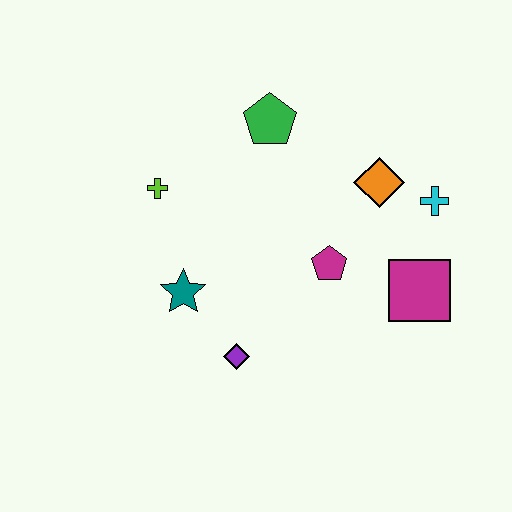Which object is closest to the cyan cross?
The orange diamond is closest to the cyan cross.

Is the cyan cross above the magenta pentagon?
Yes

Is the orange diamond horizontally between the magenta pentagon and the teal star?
No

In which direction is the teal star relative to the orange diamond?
The teal star is to the left of the orange diamond.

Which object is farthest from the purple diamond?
The cyan cross is farthest from the purple diamond.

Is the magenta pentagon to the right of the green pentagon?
Yes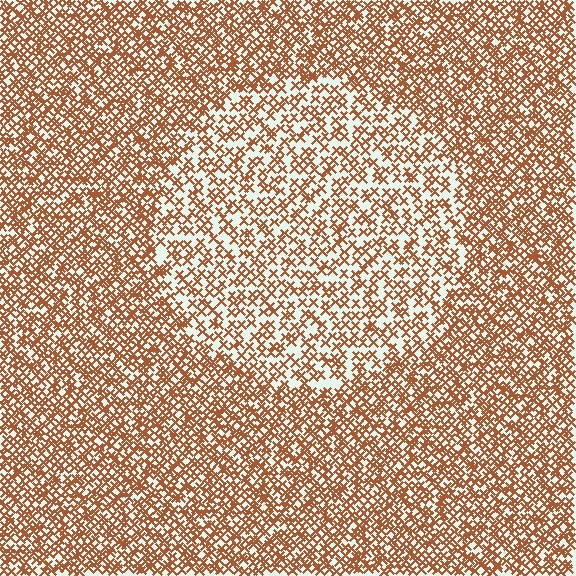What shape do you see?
I see a circle.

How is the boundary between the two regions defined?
The boundary is defined by a change in element density (approximately 1.8x ratio). All elements are the same color, size, and shape.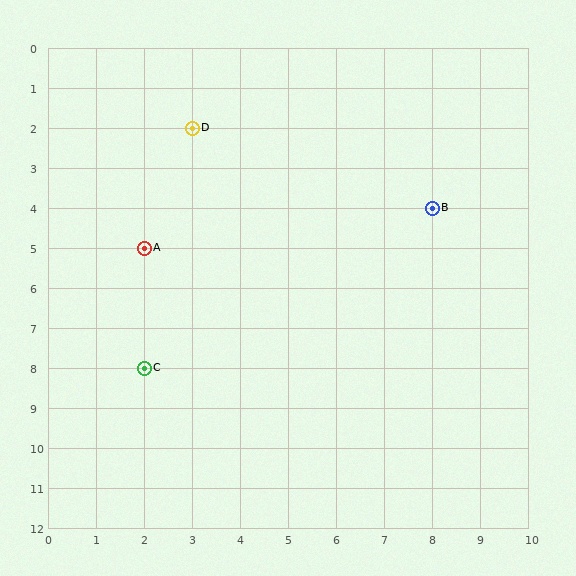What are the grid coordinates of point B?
Point B is at grid coordinates (8, 4).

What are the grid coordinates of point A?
Point A is at grid coordinates (2, 5).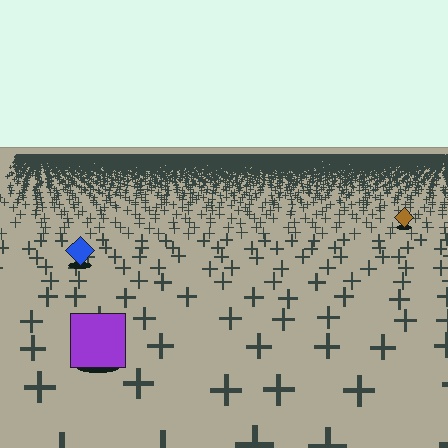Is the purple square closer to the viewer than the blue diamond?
Yes. The purple square is closer — you can tell from the texture gradient: the ground texture is coarser near it.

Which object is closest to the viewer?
The purple square is closest. The texture marks near it are larger and more spread out.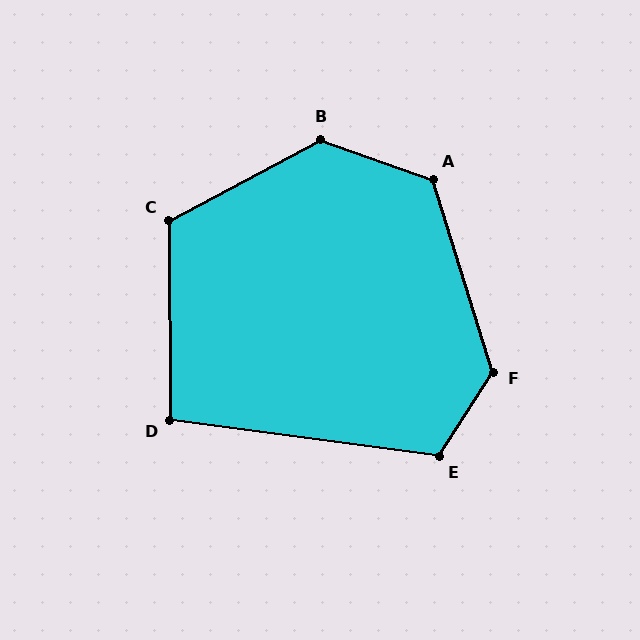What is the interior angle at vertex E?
Approximately 115 degrees (obtuse).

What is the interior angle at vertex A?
Approximately 127 degrees (obtuse).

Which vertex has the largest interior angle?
B, at approximately 132 degrees.